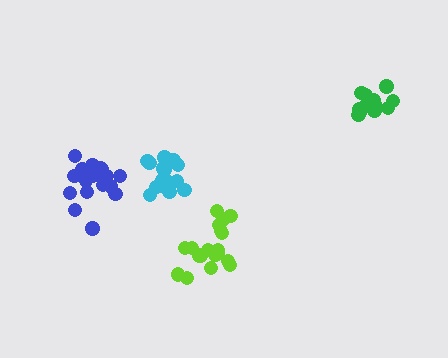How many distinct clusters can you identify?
There are 4 distinct clusters.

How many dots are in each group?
Group 1: 16 dots, Group 2: 15 dots, Group 3: 19 dots, Group 4: 19 dots (69 total).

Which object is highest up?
The green cluster is topmost.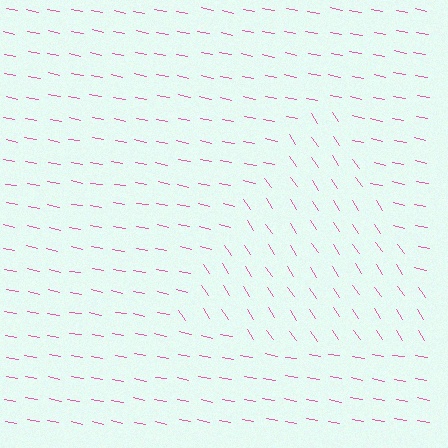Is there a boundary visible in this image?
Yes, there is a texture boundary formed by a change in line orientation.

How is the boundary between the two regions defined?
The boundary is defined purely by a change in line orientation (approximately 45 degrees difference). All lines are the same color and thickness.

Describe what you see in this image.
The image is filled with small pink line segments. A triangle region in the image has lines oriented differently from the surrounding lines, creating a visible texture boundary.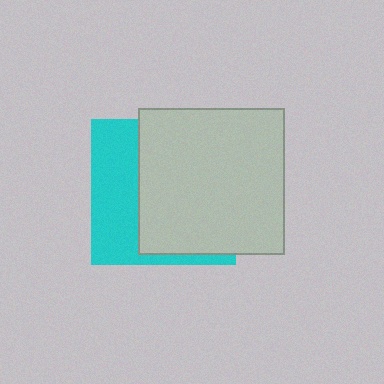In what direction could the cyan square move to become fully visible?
The cyan square could move left. That would shift it out from behind the light gray square entirely.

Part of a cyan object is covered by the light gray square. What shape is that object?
It is a square.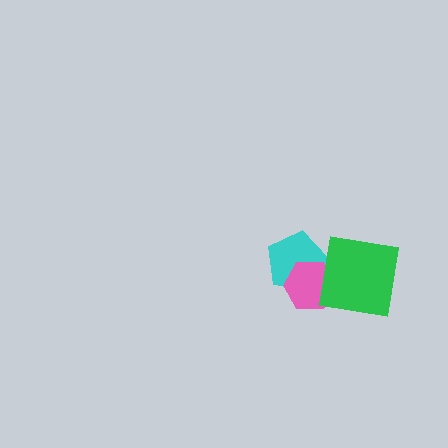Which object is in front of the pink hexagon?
The green square is in front of the pink hexagon.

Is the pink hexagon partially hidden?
Yes, it is partially covered by another shape.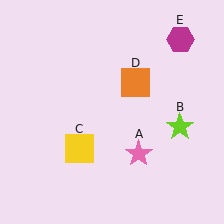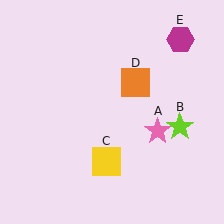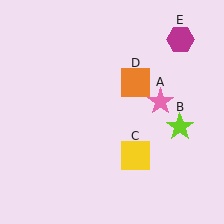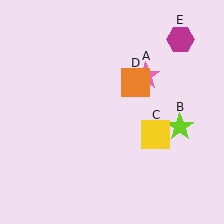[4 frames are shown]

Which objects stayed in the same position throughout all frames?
Lime star (object B) and orange square (object D) and magenta hexagon (object E) remained stationary.